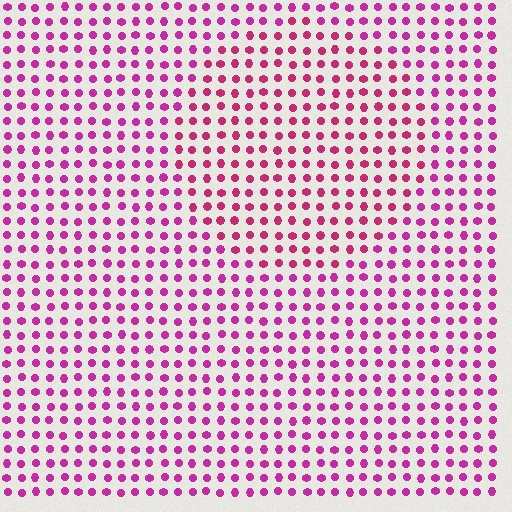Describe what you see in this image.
The image is filled with small magenta elements in a uniform arrangement. A circle-shaped region is visible where the elements are tinted to a slightly different hue, forming a subtle color boundary.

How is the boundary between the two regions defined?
The boundary is defined purely by a slight shift in hue (about 20 degrees). Spacing, size, and orientation are identical on both sides.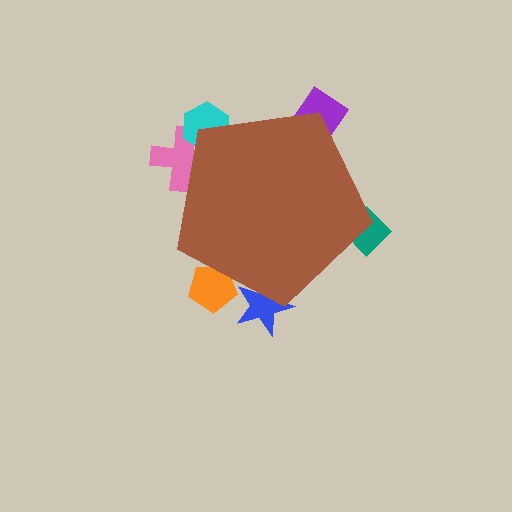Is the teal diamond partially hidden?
Yes, the teal diamond is partially hidden behind the brown pentagon.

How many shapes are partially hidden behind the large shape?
6 shapes are partially hidden.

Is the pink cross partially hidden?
Yes, the pink cross is partially hidden behind the brown pentagon.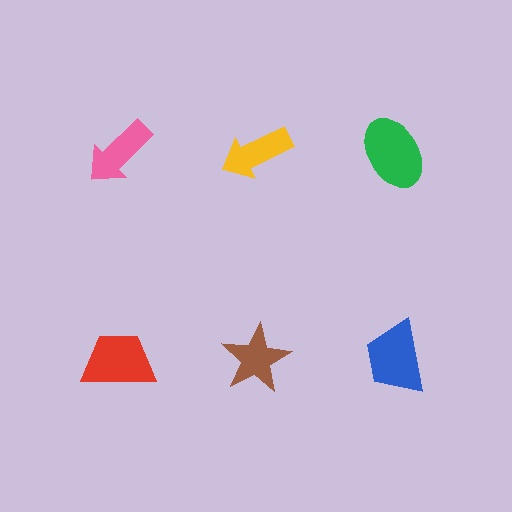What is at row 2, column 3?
A blue trapezoid.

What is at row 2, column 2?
A brown star.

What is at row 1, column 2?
A yellow arrow.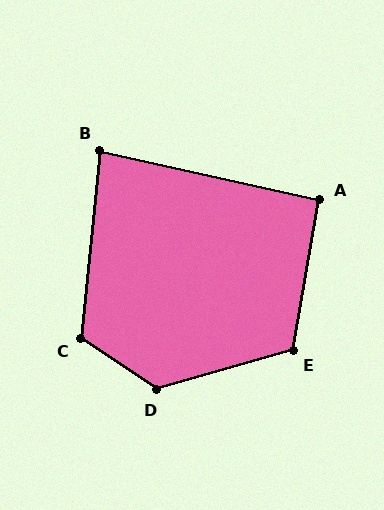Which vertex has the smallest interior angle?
B, at approximately 83 degrees.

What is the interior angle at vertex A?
Approximately 93 degrees (approximately right).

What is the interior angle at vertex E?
Approximately 116 degrees (obtuse).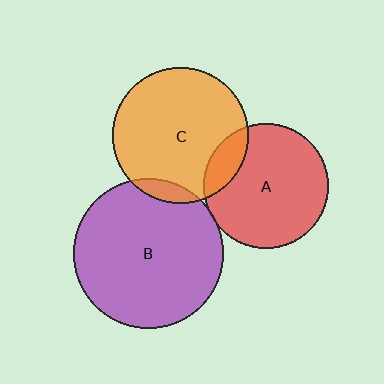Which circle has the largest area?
Circle B (purple).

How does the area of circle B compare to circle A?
Approximately 1.4 times.